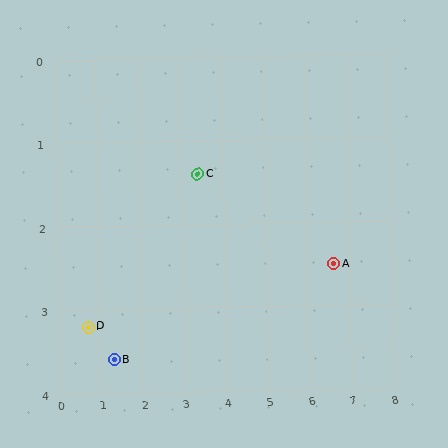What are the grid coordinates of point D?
Point D is at approximately (0.7, 3.2).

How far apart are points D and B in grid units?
Points D and B are about 0.7 grid units apart.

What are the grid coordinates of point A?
Point A is at approximately (6.6, 2.5).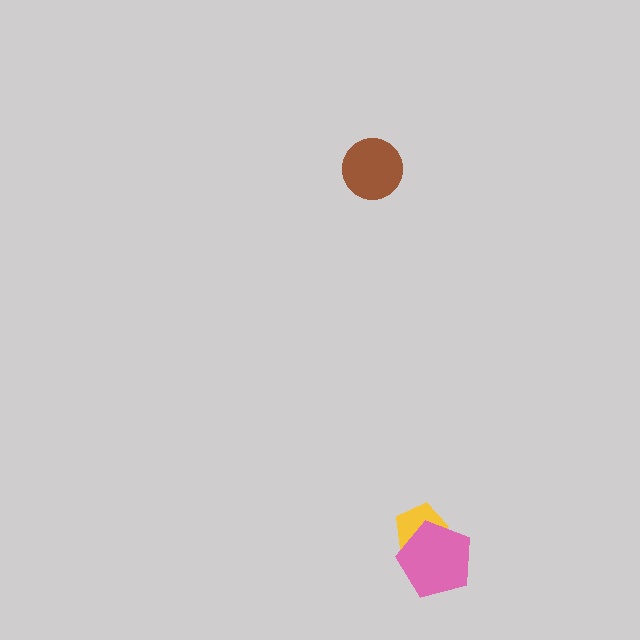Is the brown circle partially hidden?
No, no other shape covers it.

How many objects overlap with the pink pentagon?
1 object overlaps with the pink pentagon.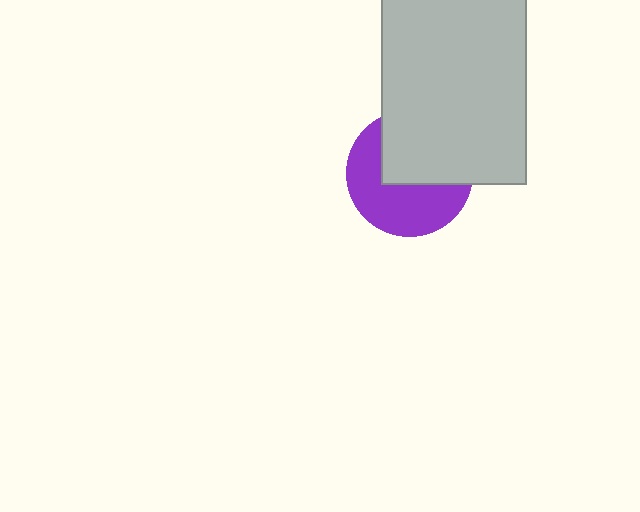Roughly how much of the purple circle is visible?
About half of it is visible (roughly 53%).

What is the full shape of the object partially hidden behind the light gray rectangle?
The partially hidden object is a purple circle.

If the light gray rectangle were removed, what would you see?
You would see the complete purple circle.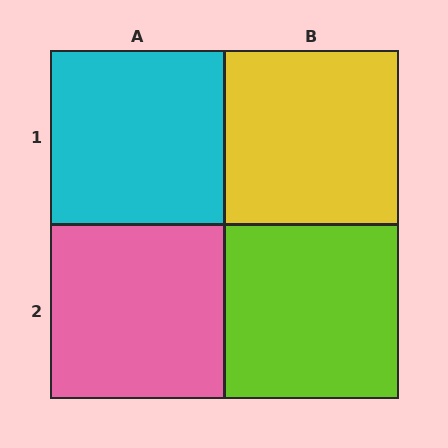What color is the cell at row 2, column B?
Lime.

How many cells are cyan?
1 cell is cyan.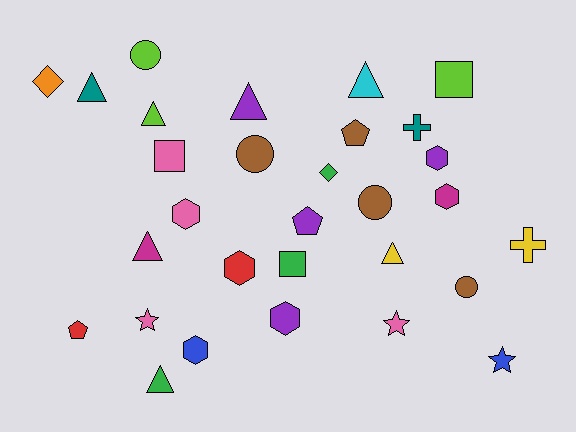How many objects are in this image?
There are 30 objects.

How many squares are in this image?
There are 3 squares.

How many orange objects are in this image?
There is 1 orange object.